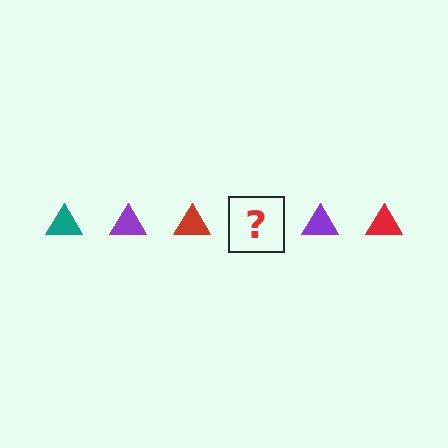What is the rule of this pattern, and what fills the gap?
The rule is that the pattern cycles through teal, purple, red triangles. The gap should be filled with a teal triangle.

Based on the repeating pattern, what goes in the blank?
The blank should be a teal triangle.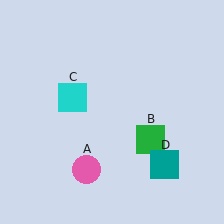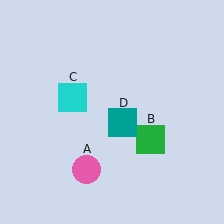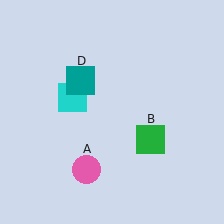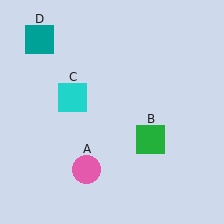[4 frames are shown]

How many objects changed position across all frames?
1 object changed position: teal square (object D).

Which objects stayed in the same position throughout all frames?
Pink circle (object A) and green square (object B) and cyan square (object C) remained stationary.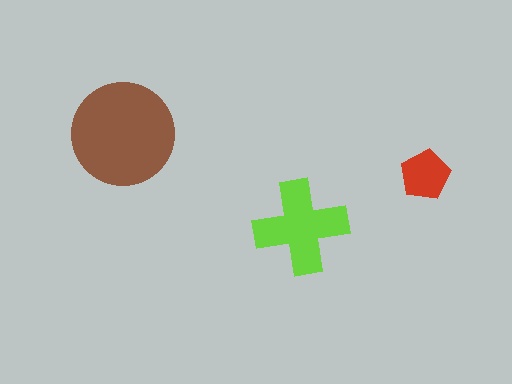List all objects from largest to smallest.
The brown circle, the lime cross, the red pentagon.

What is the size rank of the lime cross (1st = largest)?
2nd.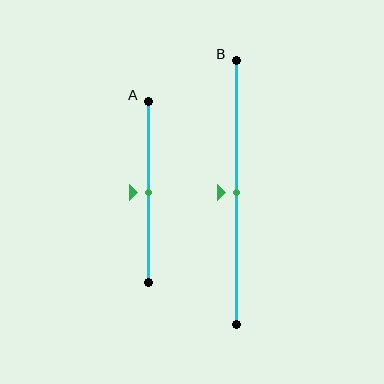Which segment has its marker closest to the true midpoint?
Segment A has its marker closest to the true midpoint.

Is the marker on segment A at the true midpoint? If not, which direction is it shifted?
Yes, the marker on segment A is at the true midpoint.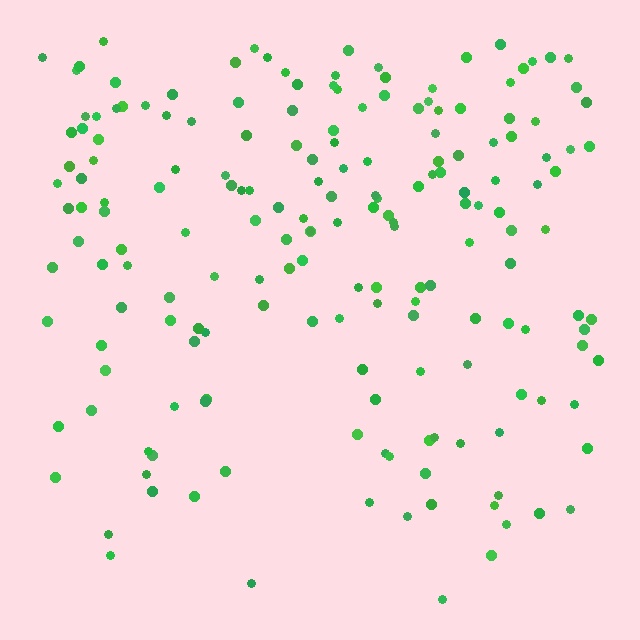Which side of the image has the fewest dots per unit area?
The bottom.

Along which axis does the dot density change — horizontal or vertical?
Vertical.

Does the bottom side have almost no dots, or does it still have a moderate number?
Still a moderate number, just noticeably fewer than the top.